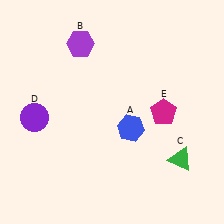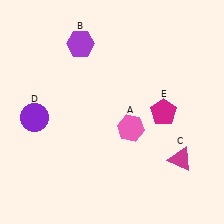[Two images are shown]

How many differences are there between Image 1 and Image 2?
There are 2 differences between the two images.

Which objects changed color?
A changed from blue to pink. C changed from green to magenta.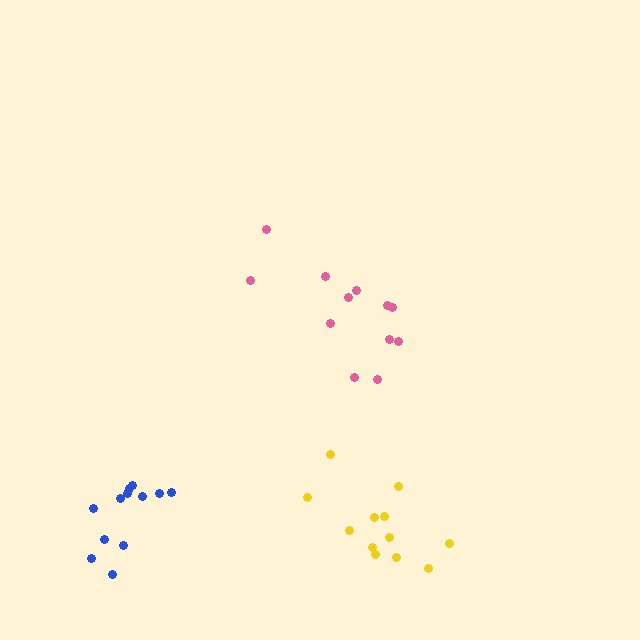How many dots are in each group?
Group 1: 12 dots, Group 2: 12 dots, Group 3: 12 dots (36 total).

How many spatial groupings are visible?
There are 3 spatial groupings.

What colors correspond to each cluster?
The clusters are colored: yellow, pink, blue.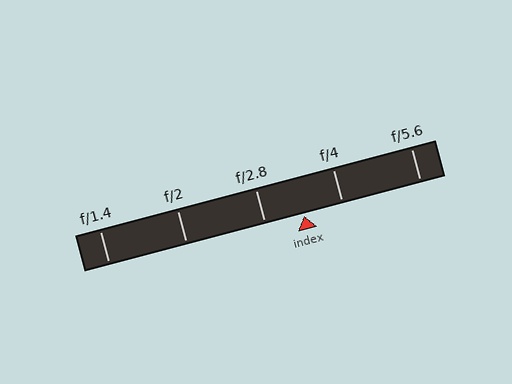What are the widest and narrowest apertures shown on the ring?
The widest aperture shown is f/1.4 and the narrowest is f/5.6.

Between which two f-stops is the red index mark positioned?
The index mark is between f/2.8 and f/4.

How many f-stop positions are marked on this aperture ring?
There are 5 f-stop positions marked.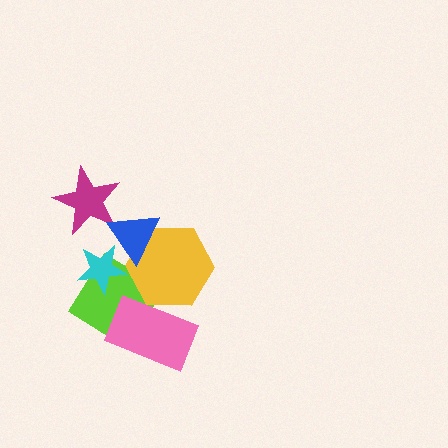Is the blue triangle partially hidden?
No, no other shape covers it.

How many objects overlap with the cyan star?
2 objects overlap with the cyan star.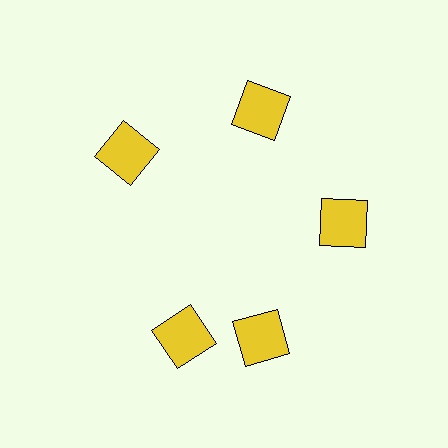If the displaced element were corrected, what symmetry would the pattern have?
It would have 5-fold rotational symmetry — the pattern would map onto itself every 72 degrees.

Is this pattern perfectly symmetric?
No. The 5 yellow squares are arranged in a ring, but one element near the 8 o'clock position is rotated out of alignment along the ring, breaking the 5-fold rotational symmetry.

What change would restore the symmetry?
The symmetry would be restored by rotating it back into even spacing with its neighbors so that all 5 squares sit at equal angles and equal distance from the center.